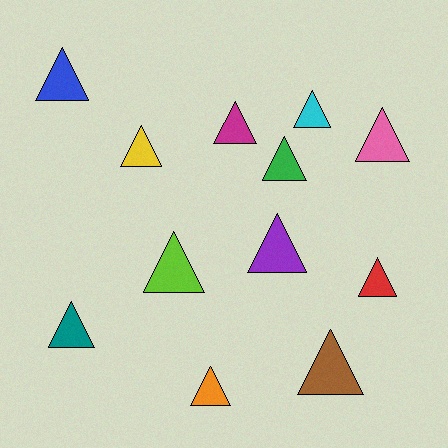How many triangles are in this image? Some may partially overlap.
There are 12 triangles.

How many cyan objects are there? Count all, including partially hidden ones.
There is 1 cyan object.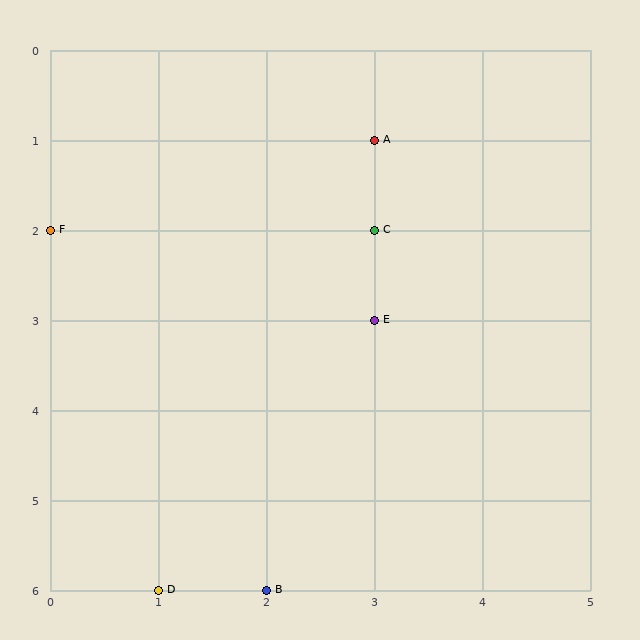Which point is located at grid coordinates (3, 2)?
Point C is at (3, 2).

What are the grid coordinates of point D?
Point D is at grid coordinates (1, 6).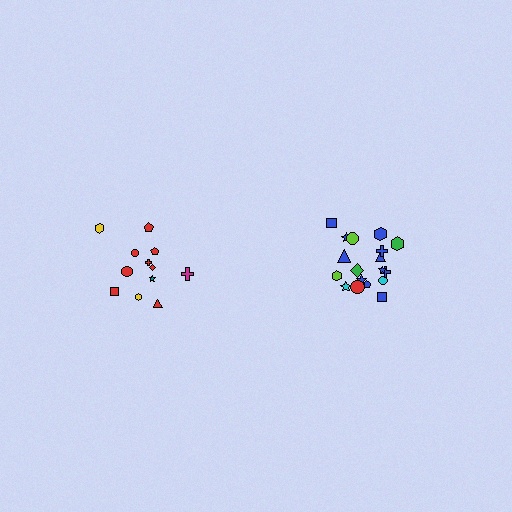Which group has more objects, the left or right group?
The right group.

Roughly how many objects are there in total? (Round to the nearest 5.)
Roughly 30 objects in total.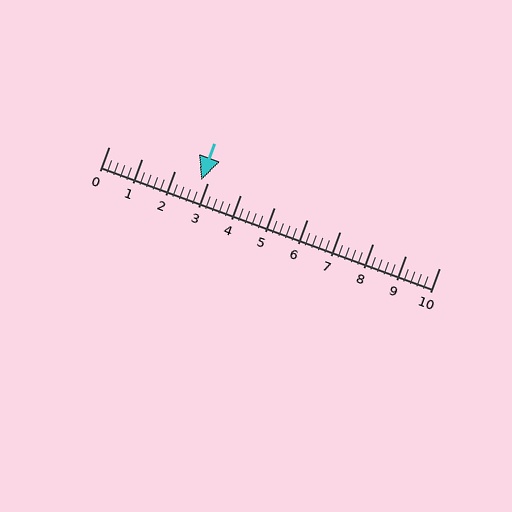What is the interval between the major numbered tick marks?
The major tick marks are spaced 1 units apart.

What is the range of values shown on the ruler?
The ruler shows values from 0 to 10.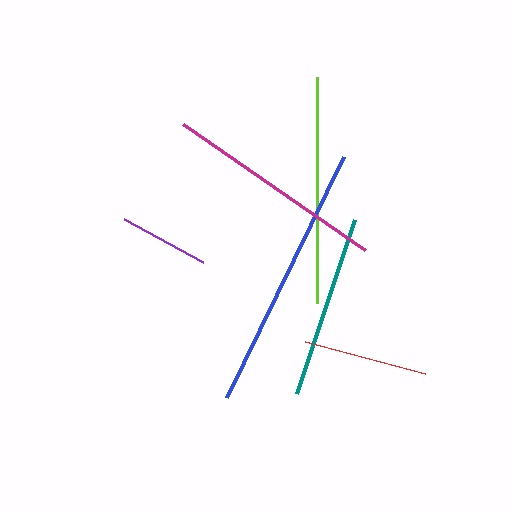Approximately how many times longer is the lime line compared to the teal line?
The lime line is approximately 1.2 times the length of the teal line.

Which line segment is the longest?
The blue line is the longest at approximately 268 pixels.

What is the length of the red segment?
The red segment is approximately 124 pixels long.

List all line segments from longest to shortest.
From longest to shortest: blue, lime, magenta, teal, red, purple.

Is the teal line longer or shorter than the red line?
The teal line is longer than the red line.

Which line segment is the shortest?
The purple line is the shortest at approximately 91 pixels.